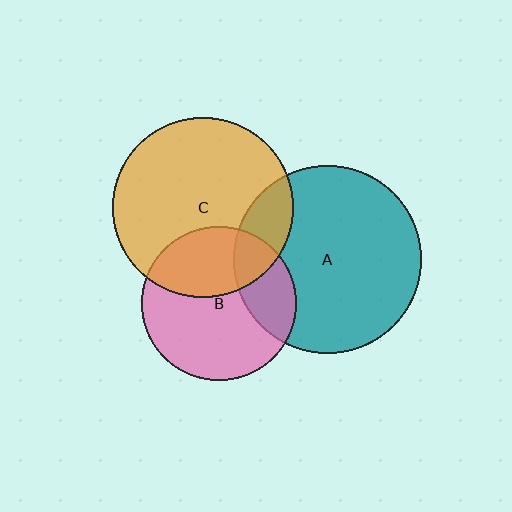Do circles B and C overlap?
Yes.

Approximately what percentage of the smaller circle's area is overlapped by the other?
Approximately 35%.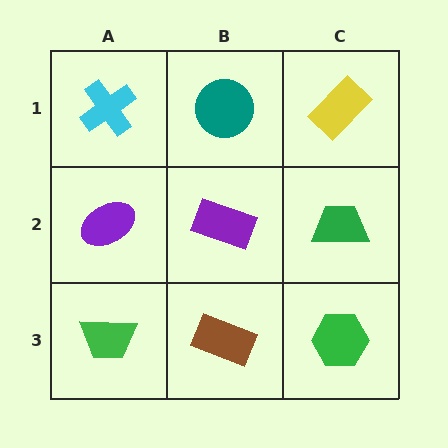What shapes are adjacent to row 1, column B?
A purple rectangle (row 2, column B), a cyan cross (row 1, column A), a yellow rectangle (row 1, column C).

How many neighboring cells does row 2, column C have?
3.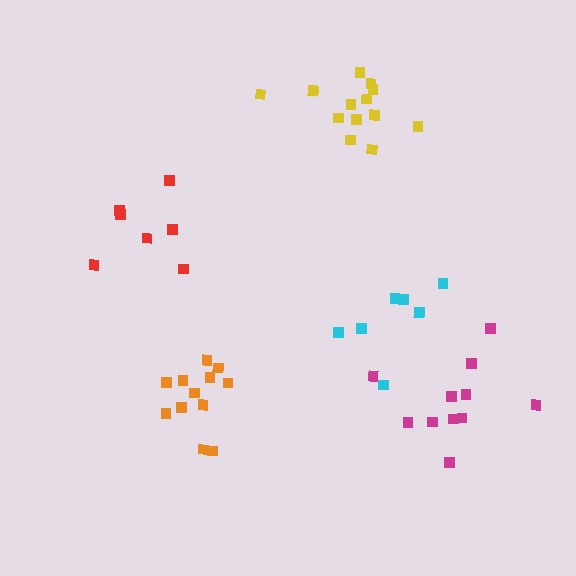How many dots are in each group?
Group 1: 11 dots, Group 2: 12 dots, Group 3: 13 dots, Group 4: 7 dots, Group 5: 7 dots (50 total).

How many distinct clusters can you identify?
There are 5 distinct clusters.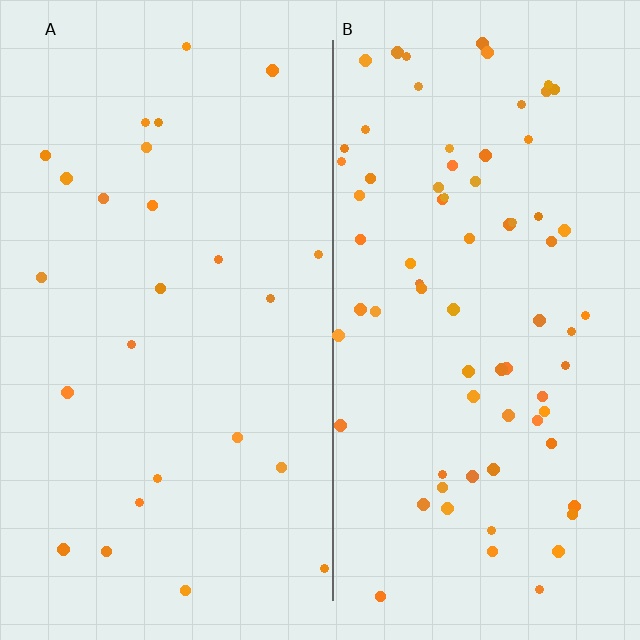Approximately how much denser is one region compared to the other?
Approximately 2.9× — region B over region A.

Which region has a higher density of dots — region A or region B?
B (the right).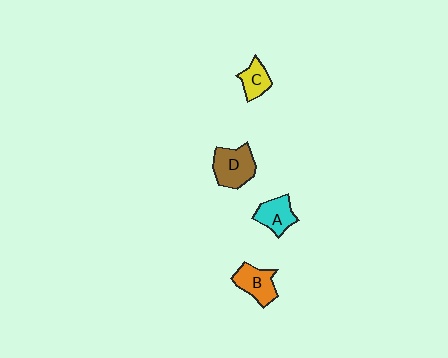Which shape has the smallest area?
Shape C (yellow).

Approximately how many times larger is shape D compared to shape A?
Approximately 1.3 times.